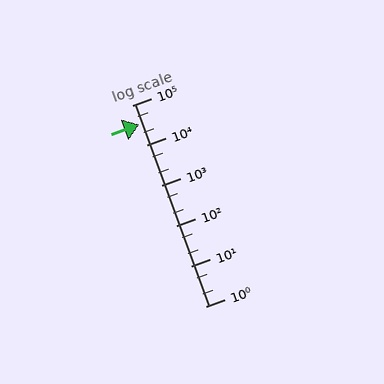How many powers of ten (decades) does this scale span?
The scale spans 5 decades, from 1 to 100000.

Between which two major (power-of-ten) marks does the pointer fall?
The pointer is between 10000 and 100000.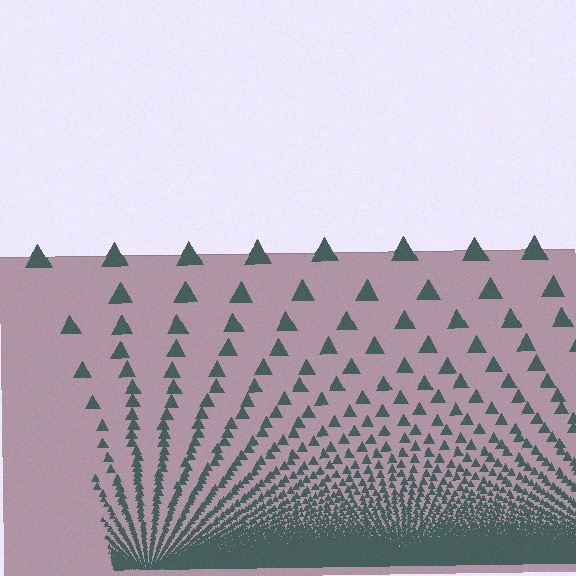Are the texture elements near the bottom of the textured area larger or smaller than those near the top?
Smaller. The gradient is inverted — elements near the bottom are smaller and denser.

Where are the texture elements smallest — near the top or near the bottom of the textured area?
Near the bottom.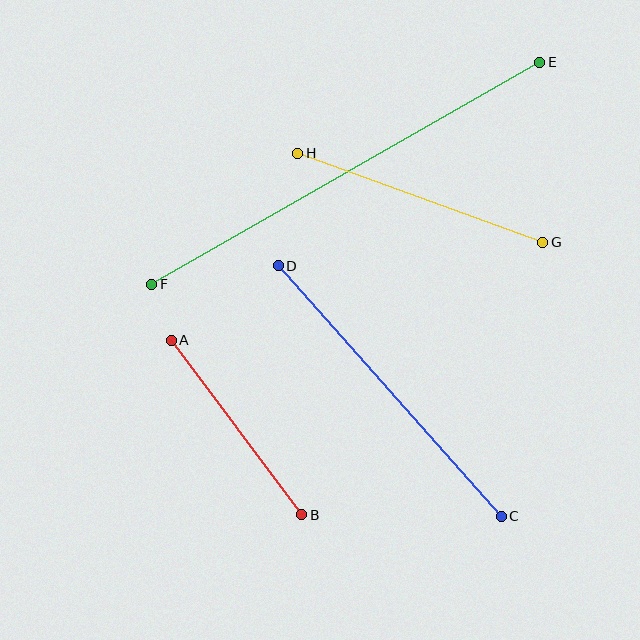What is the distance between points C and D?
The distance is approximately 335 pixels.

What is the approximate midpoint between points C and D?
The midpoint is at approximately (390, 391) pixels.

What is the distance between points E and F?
The distance is approximately 447 pixels.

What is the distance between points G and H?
The distance is approximately 261 pixels.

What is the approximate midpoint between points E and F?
The midpoint is at approximately (346, 173) pixels.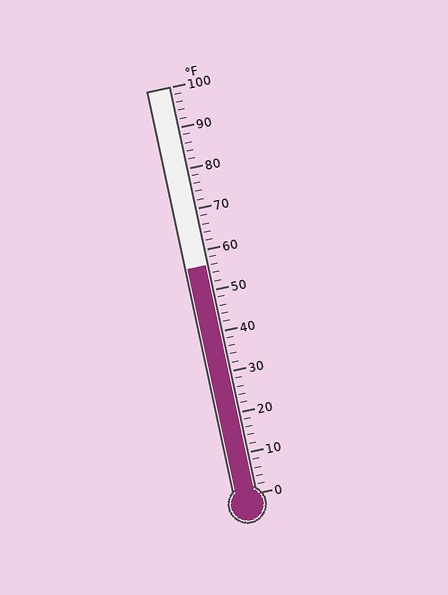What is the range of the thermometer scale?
The thermometer scale ranges from 0°F to 100°F.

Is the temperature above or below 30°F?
The temperature is above 30°F.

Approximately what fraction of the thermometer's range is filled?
The thermometer is filled to approximately 55% of its range.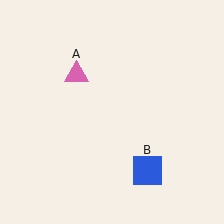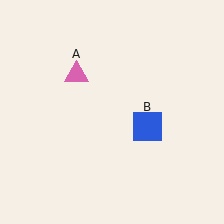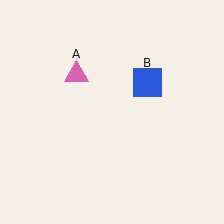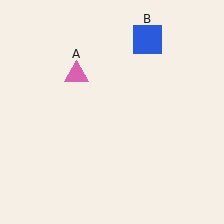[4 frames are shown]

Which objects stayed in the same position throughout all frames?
Pink triangle (object A) remained stationary.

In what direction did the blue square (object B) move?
The blue square (object B) moved up.